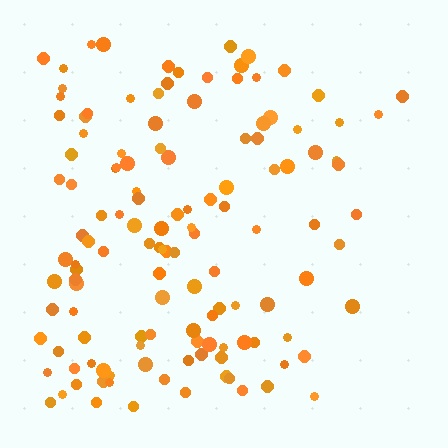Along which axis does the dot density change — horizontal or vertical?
Horizontal.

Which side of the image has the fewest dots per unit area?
The right.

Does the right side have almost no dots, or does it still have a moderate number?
Still a moderate number, just noticeably fewer than the left.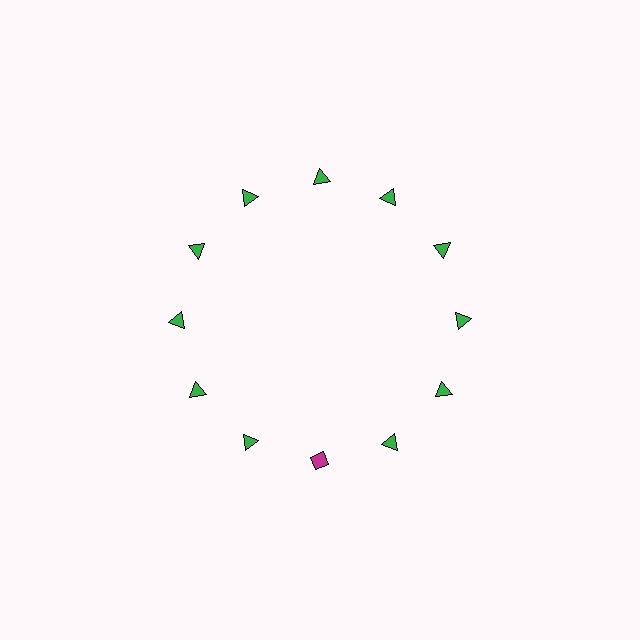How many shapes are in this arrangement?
There are 12 shapes arranged in a ring pattern.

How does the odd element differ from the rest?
It differs in both color (magenta instead of green) and shape (diamond instead of triangle).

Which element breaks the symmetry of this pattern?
The magenta diamond at roughly the 6 o'clock position breaks the symmetry. All other shapes are green triangles.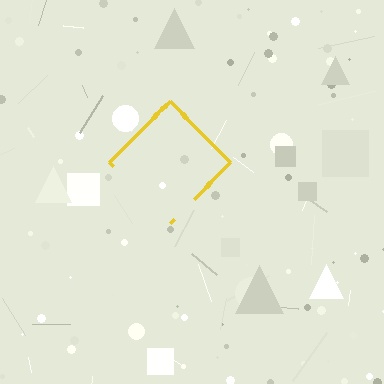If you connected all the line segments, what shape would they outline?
They would outline a diamond.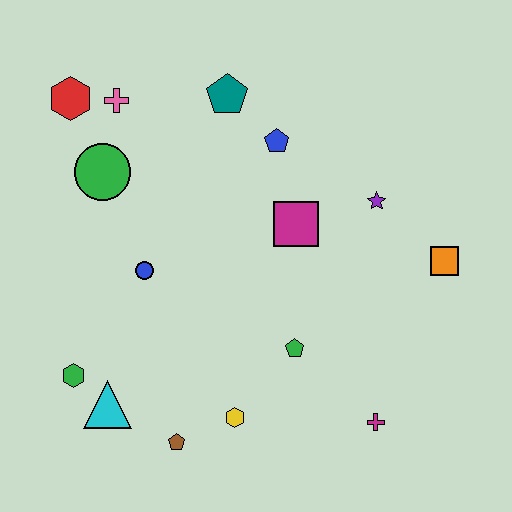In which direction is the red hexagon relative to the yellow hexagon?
The red hexagon is above the yellow hexagon.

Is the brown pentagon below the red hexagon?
Yes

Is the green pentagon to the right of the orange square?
No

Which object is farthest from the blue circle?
The orange square is farthest from the blue circle.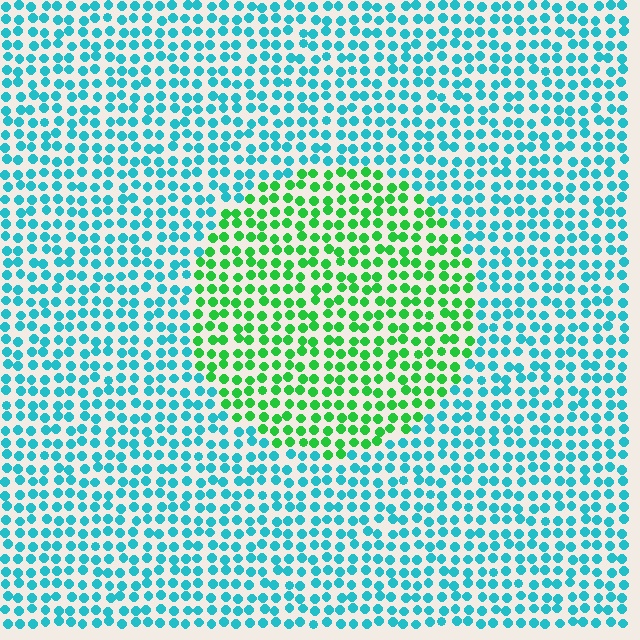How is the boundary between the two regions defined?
The boundary is defined purely by a slight shift in hue (about 55 degrees). Spacing, size, and orientation are identical on both sides.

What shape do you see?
I see a circle.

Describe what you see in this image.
The image is filled with small cyan elements in a uniform arrangement. A circle-shaped region is visible where the elements are tinted to a slightly different hue, forming a subtle color boundary.